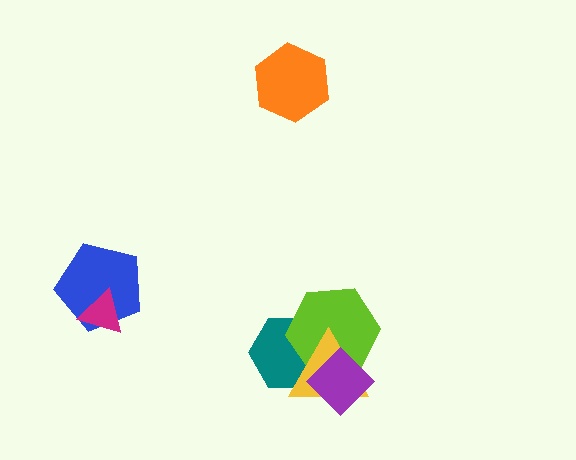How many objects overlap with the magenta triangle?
1 object overlaps with the magenta triangle.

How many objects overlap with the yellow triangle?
3 objects overlap with the yellow triangle.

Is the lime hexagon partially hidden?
Yes, it is partially covered by another shape.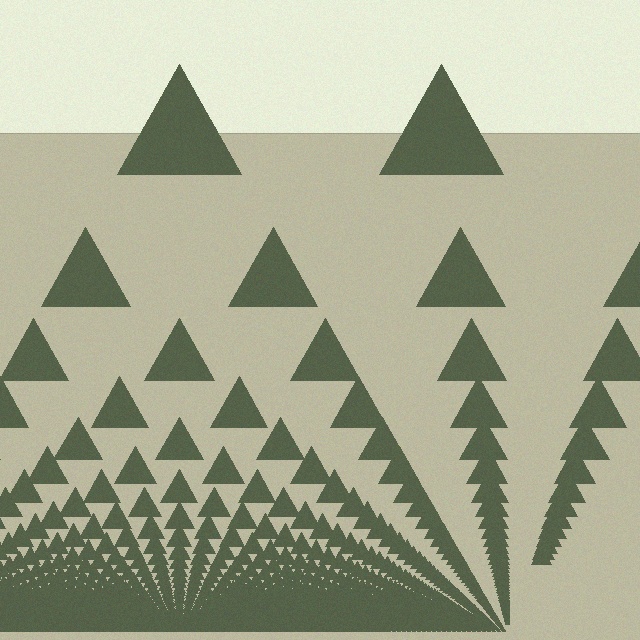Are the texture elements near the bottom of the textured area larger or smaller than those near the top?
Smaller. The gradient is inverted — elements near the bottom are smaller and denser.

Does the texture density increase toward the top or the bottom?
Density increases toward the bottom.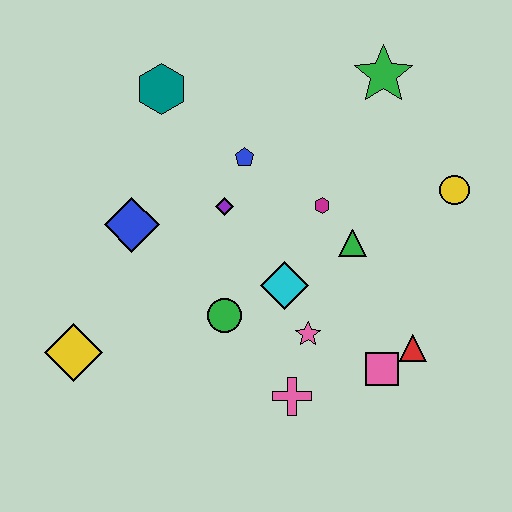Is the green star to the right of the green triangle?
Yes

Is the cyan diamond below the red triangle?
No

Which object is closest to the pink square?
The red triangle is closest to the pink square.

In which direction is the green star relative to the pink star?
The green star is above the pink star.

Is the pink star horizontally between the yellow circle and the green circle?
Yes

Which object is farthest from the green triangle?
The yellow diamond is farthest from the green triangle.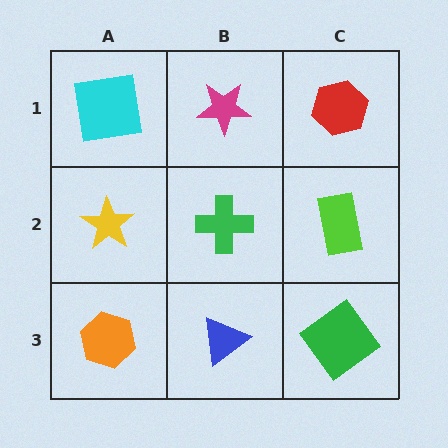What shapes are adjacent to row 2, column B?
A magenta star (row 1, column B), a blue triangle (row 3, column B), a yellow star (row 2, column A), a lime rectangle (row 2, column C).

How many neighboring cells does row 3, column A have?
2.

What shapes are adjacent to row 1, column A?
A yellow star (row 2, column A), a magenta star (row 1, column B).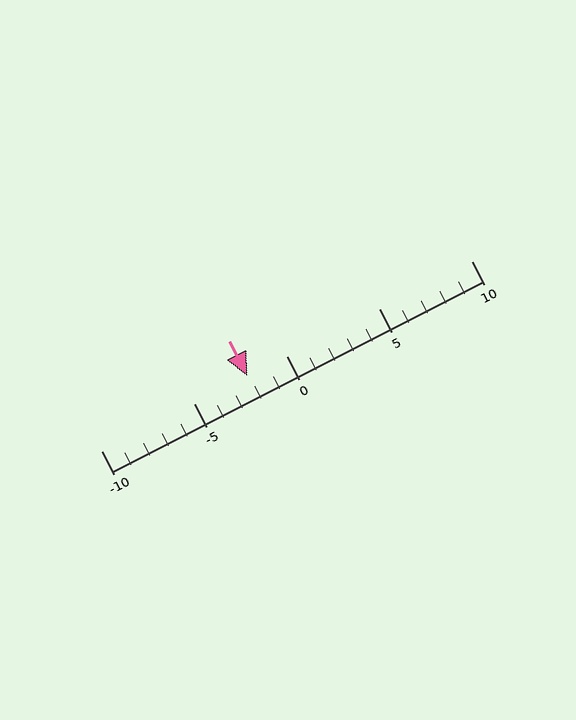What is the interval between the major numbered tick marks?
The major tick marks are spaced 5 units apart.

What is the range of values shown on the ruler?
The ruler shows values from -10 to 10.